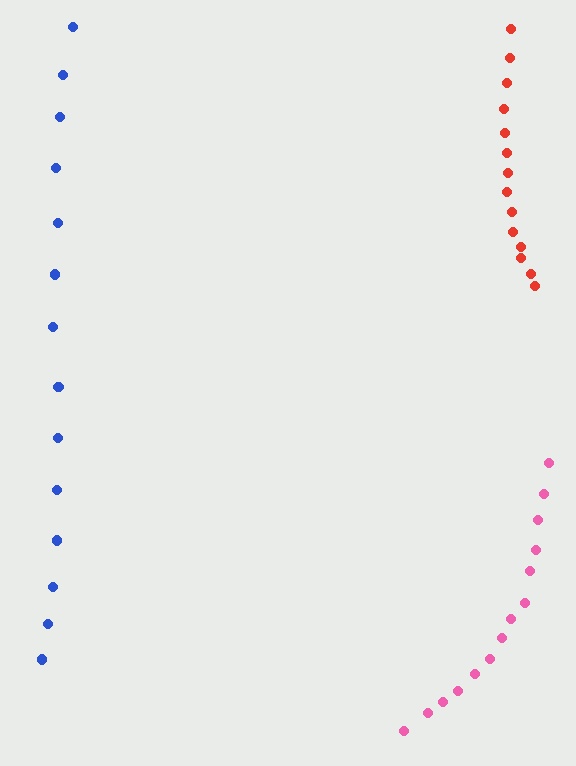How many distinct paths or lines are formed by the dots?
There are 3 distinct paths.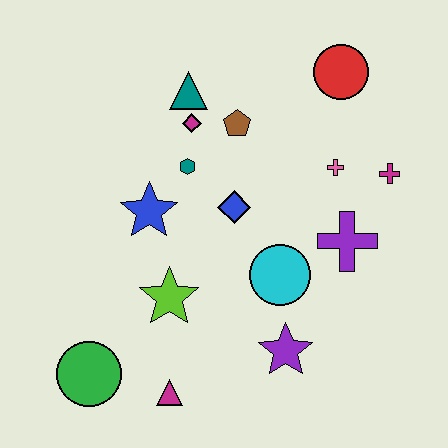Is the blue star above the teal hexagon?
No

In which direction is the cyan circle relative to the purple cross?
The cyan circle is to the left of the purple cross.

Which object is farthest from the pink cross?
The green circle is farthest from the pink cross.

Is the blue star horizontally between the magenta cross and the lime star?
No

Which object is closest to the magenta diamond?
The teal triangle is closest to the magenta diamond.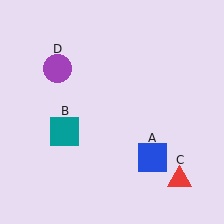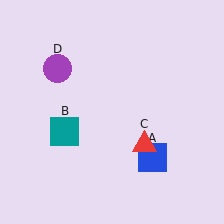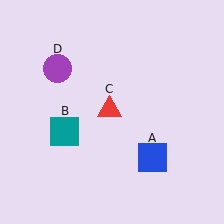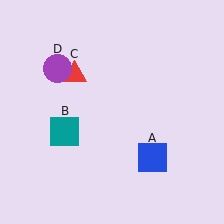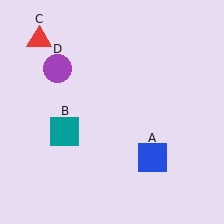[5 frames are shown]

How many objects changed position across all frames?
1 object changed position: red triangle (object C).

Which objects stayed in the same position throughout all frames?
Blue square (object A) and teal square (object B) and purple circle (object D) remained stationary.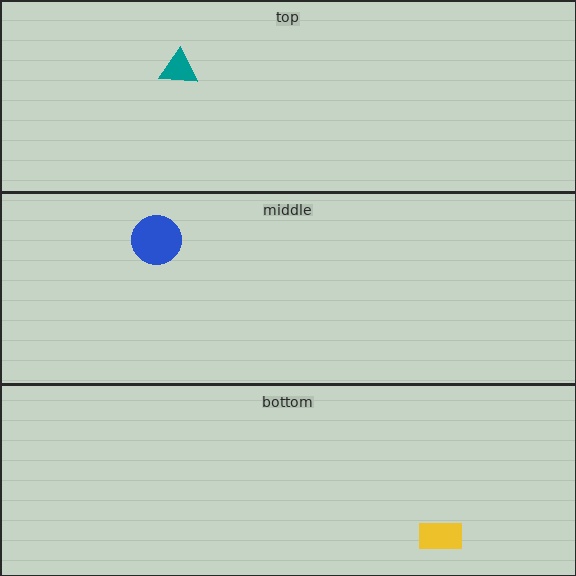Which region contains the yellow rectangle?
The bottom region.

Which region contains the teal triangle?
The top region.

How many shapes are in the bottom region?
1.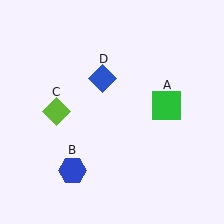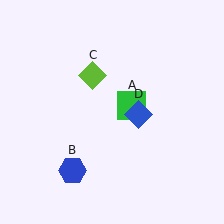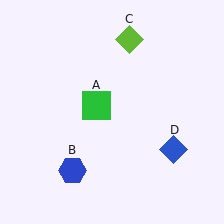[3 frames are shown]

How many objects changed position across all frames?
3 objects changed position: green square (object A), lime diamond (object C), blue diamond (object D).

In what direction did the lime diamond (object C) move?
The lime diamond (object C) moved up and to the right.